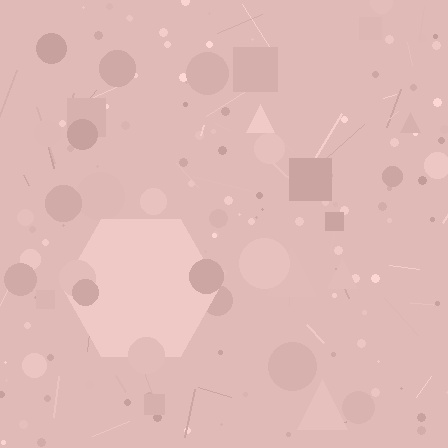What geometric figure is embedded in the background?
A hexagon is embedded in the background.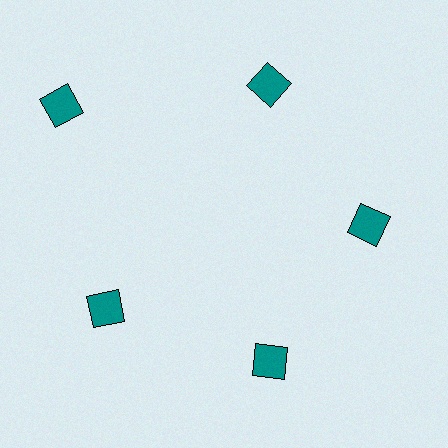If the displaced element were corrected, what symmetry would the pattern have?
It would have 5-fold rotational symmetry — the pattern would map onto itself every 72 degrees.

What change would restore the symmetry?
The symmetry would be restored by moving it inward, back onto the ring so that all 5 squares sit at equal angles and equal distance from the center.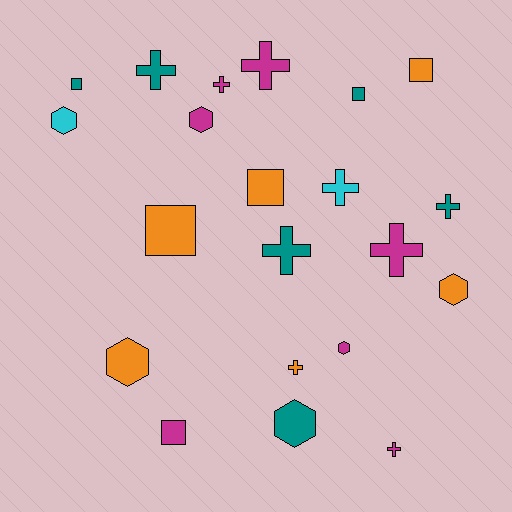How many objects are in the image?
There are 21 objects.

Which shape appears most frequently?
Cross, with 9 objects.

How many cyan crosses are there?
There is 1 cyan cross.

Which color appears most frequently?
Magenta, with 7 objects.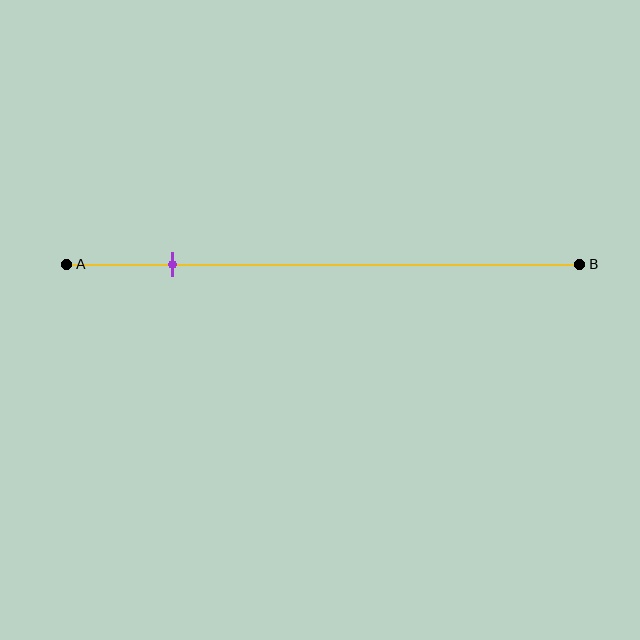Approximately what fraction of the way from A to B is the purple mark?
The purple mark is approximately 20% of the way from A to B.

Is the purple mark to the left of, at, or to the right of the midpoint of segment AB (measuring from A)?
The purple mark is to the left of the midpoint of segment AB.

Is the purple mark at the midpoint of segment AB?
No, the mark is at about 20% from A, not at the 50% midpoint.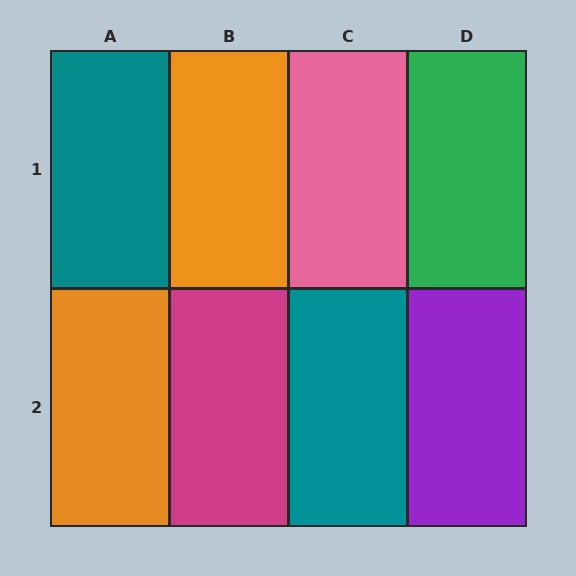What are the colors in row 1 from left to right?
Teal, orange, pink, green.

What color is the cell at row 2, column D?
Purple.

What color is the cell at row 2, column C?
Teal.